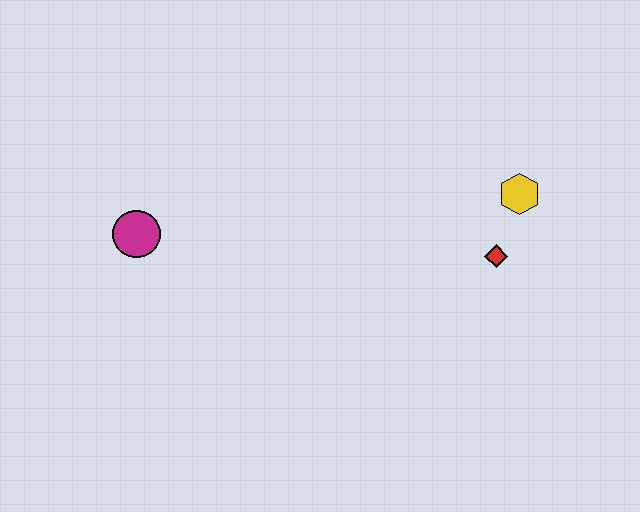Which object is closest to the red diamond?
The yellow hexagon is closest to the red diamond.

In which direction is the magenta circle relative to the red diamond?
The magenta circle is to the left of the red diamond.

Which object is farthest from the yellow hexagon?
The magenta circle is farthest from the yellow hexagon.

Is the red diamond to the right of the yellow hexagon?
No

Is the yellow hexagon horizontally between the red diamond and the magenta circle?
No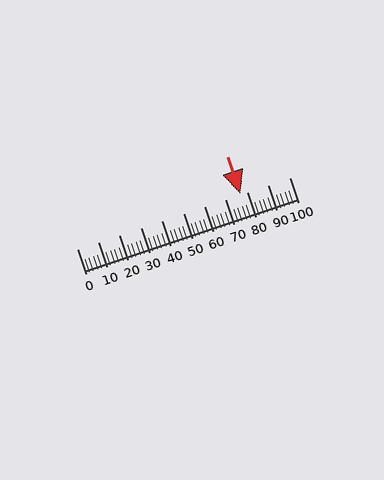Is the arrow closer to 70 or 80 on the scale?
The arrow is closer to 80.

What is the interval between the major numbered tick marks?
The major tick marks are spaced 10 units apart.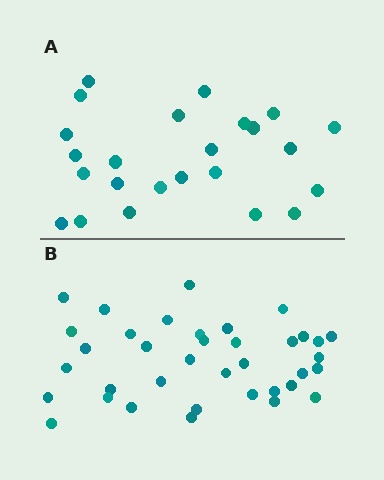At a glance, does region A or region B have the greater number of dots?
Region B (the bottom region) has more dots.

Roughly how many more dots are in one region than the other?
Region B has approximately 15 more dots than region A.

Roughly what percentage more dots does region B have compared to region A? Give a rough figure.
About 55% more.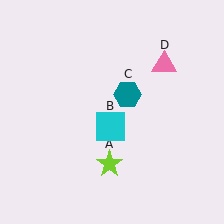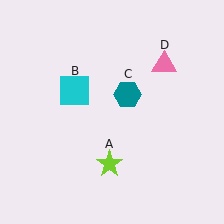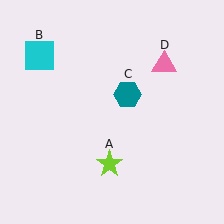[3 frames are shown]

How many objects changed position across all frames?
1 object changed position: cyan square (object B).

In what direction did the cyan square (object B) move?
The cyan square (object B) moved up and to the left.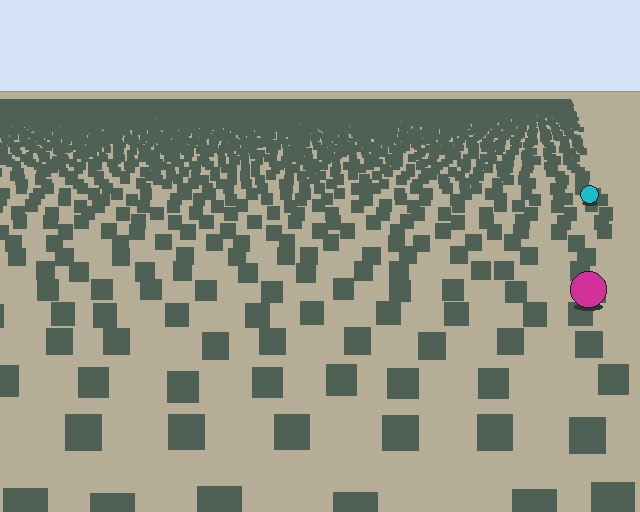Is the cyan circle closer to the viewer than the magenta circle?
No. The magenta circle is closer — you can tell from the texture gradient: the ground texture is coarser near it.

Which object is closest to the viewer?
The magenta circle is closest. The texture marks near it are larger and more spread out.